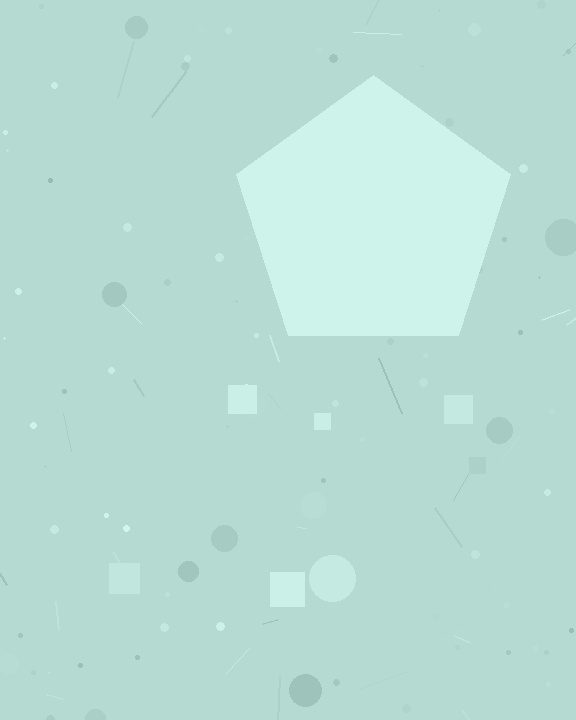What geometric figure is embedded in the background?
A pentagon is embedded in the background.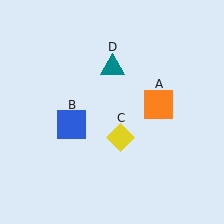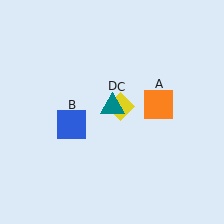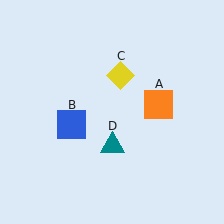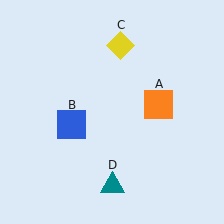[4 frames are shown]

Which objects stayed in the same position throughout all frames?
Orange square (object A) and blue square (object B) remained stationary.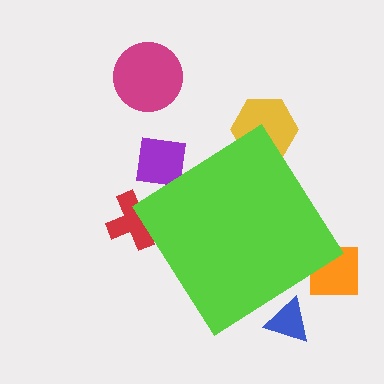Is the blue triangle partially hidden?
Yes, the blue triangle is partially hidden behind the lime diamond.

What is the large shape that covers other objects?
A lime diamond.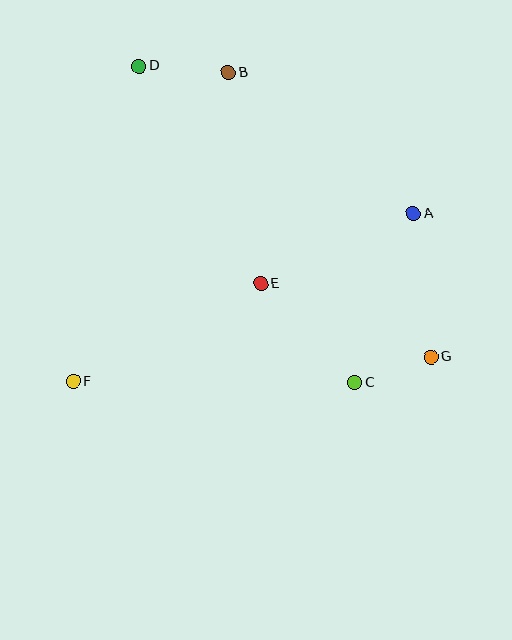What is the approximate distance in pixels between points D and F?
The distance between D and F is approximately 322 pixels.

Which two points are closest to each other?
Points C and G are closest to each other.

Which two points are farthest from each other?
Points D and G are farthest from each other.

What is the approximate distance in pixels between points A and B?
The distance between A and B is approximately 232 pixels.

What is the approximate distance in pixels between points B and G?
The distance between B and G is approximately 349 pixels.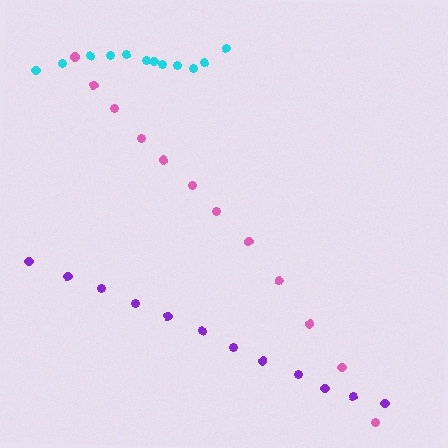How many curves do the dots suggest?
There are 3 distinct paths.